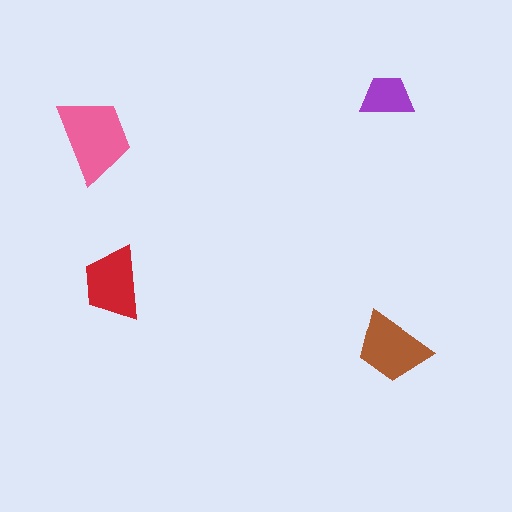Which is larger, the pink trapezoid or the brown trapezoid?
The pink one.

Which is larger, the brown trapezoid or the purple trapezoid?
The brown one.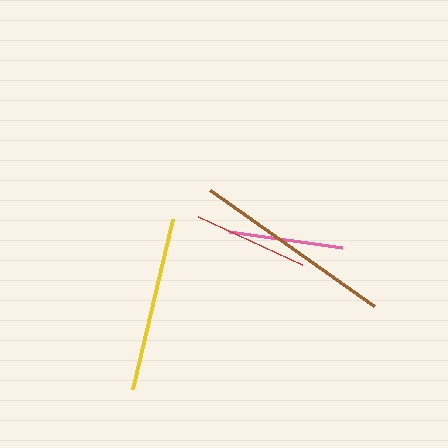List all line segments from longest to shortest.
From longest to shortest: brown, yellow, red, pink.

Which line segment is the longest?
The brown line is the longest at approximately 201 pixels.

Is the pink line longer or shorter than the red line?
The red line is longer than the pink line.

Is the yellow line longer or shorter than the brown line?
The brown line is longer than the yellow line.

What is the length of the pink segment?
The pink segment is approximately 114 pixels long.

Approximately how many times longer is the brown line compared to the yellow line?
The brown line is approximately 1.2 times the length of the yellow line.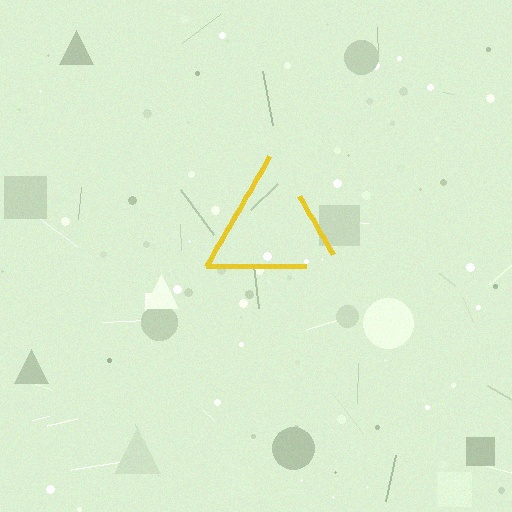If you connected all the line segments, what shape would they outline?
They would outline a triangle.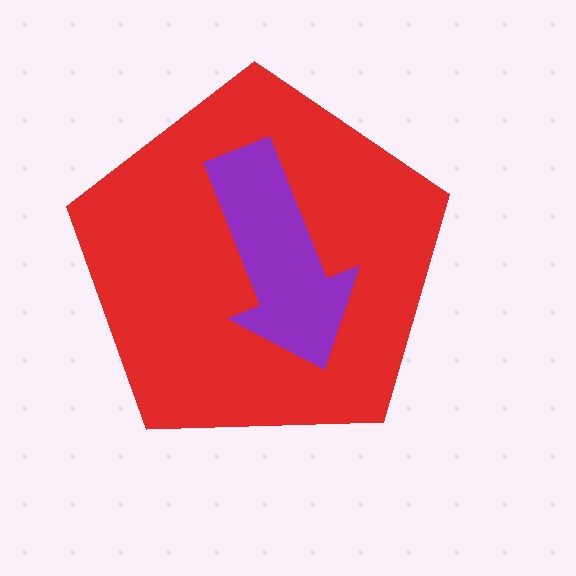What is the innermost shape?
The purple arrow.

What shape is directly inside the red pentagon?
The purple arrow.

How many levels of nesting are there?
2.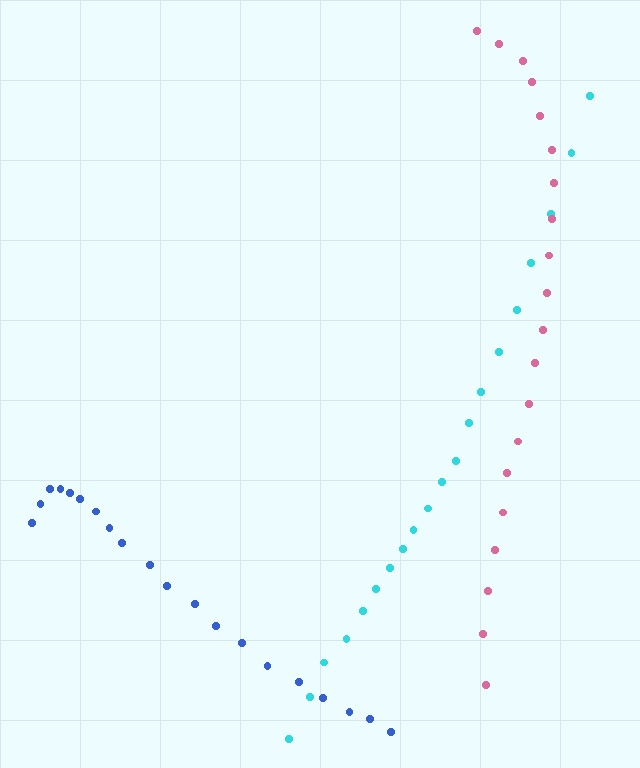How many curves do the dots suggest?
There are 3 distinct paths.